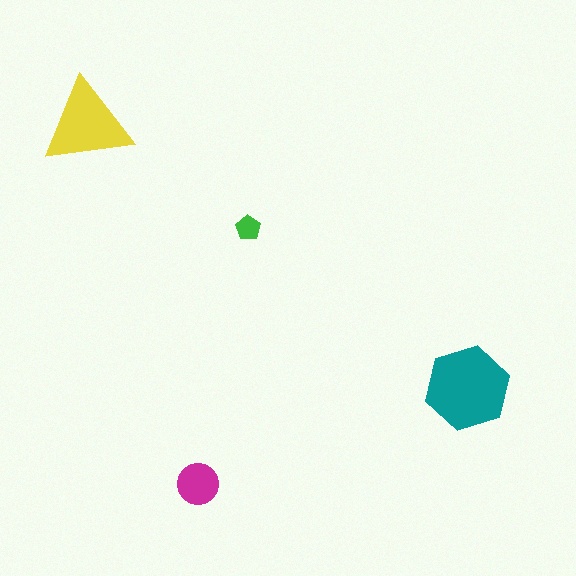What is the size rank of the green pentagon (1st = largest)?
4th.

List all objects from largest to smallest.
The teal hexagon, the yellow triangle, the magenta circle, the green pentagon.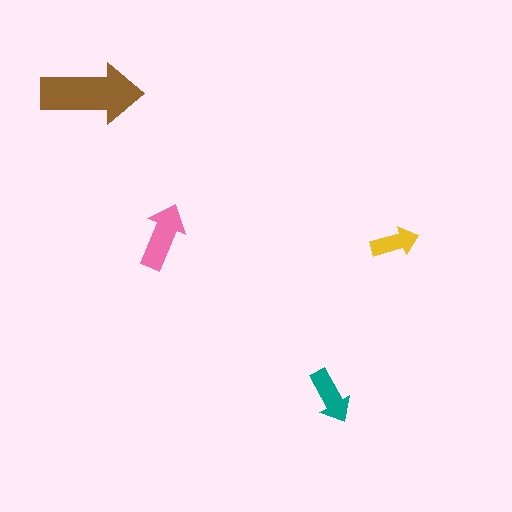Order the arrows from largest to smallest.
the brown one, the pink one, the teal one, the yellow one.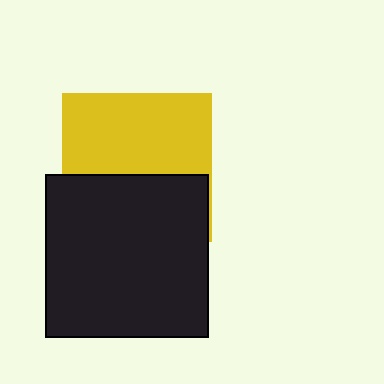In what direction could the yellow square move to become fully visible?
The yellow square could move up. That would shift it out from behind the black square entirely.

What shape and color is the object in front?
The object in front is a black square.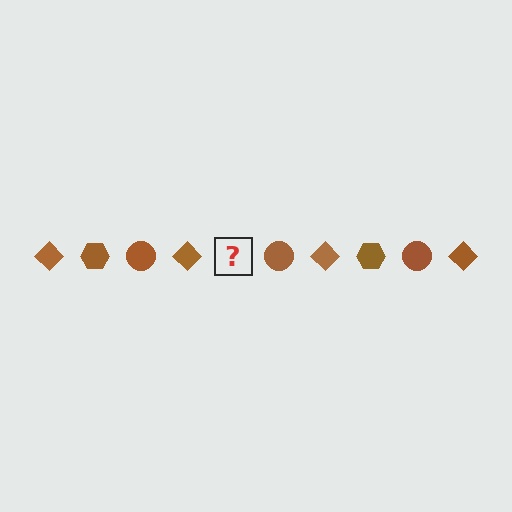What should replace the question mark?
The question mark should be replaced with a brown hexagon.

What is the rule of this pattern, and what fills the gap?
The rule is that the pattern cycles through diamond, hexagon, circle shapes in brown. The gap should be filled with a brown hexagon.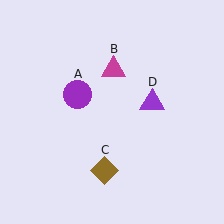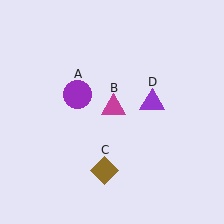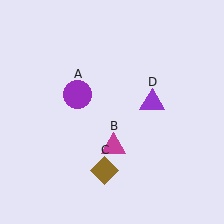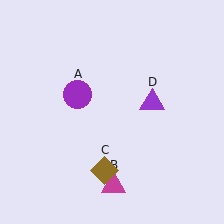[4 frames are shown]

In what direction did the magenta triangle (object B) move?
The magenta triangle (object B) moved down.